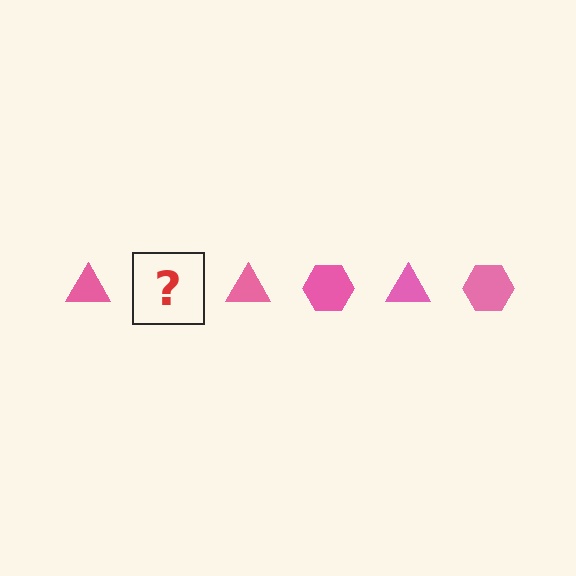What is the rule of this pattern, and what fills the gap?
The rule is that the pattern cycles through triangle, hexagon shapes in pink. The gap should be filled with a pink hexagon.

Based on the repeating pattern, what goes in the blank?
The blank should be a pink hexagon.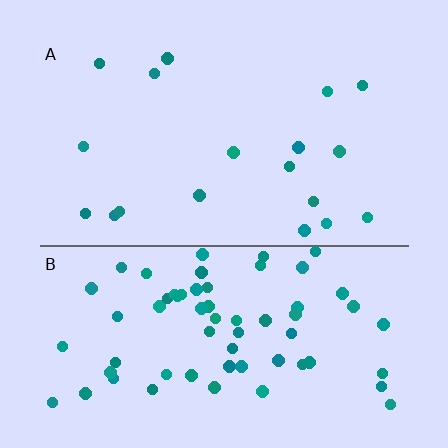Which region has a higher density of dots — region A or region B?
B (the bottom).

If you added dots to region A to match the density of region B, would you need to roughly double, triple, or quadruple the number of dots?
Approximately quadruple.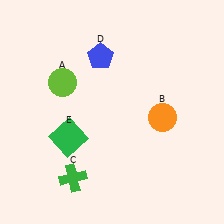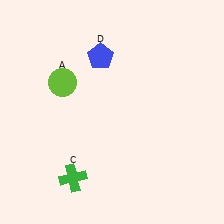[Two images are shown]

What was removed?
The orange circle (B), the green square (E) were removed in Image 2.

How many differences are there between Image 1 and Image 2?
There are 2 differences between the two images.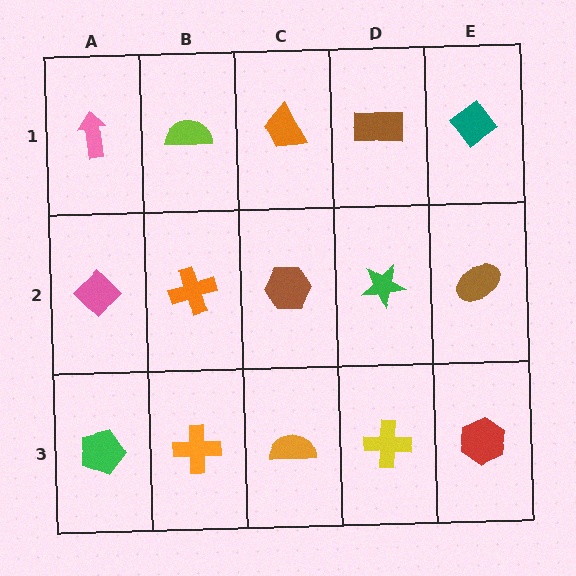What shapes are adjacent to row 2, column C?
An orange trapezoid (row 1, column C), an orange semicircle (row 3, column C), an orange cross (row 2, column B), a green star (row 2, column D).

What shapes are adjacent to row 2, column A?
A pink arrow (row 1, column A), a green pentagon (row 3, column A), an orange cross (row 2, column B).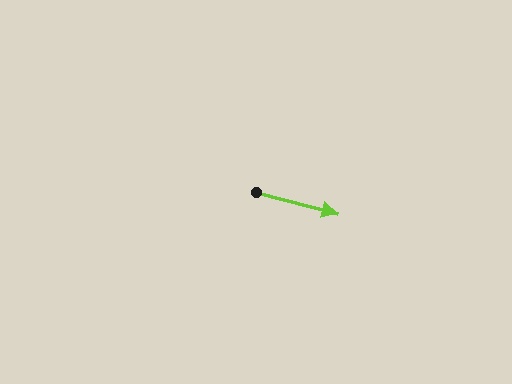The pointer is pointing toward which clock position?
Roughly 3 o'clock.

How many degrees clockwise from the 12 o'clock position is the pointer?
Approximately 105 degrees.